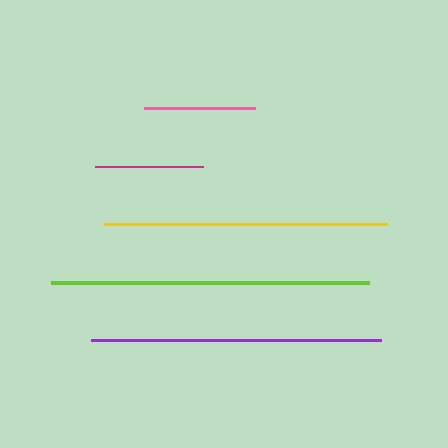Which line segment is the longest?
The lime line is the longest at approximately 318 pixels.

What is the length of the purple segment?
The purple segment is approximately 290 pixels long.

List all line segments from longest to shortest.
From longest to shortest: lime, purple, yellow, pink, magenta.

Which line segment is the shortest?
The magenta line is the shortest at approximately 108 pixels.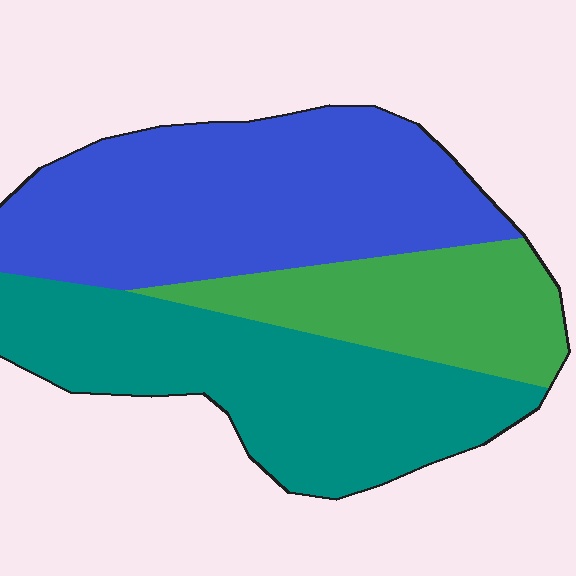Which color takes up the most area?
Blue, at roughly 40%.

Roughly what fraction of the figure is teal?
Teal takes up about three eighths (3/8) of the figure.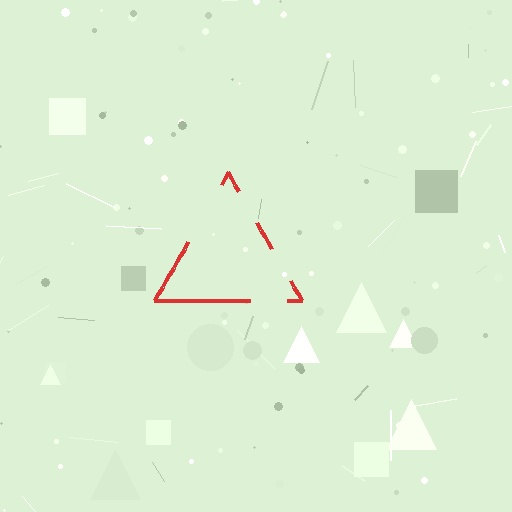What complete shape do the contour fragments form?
The contour fragments form a triangle.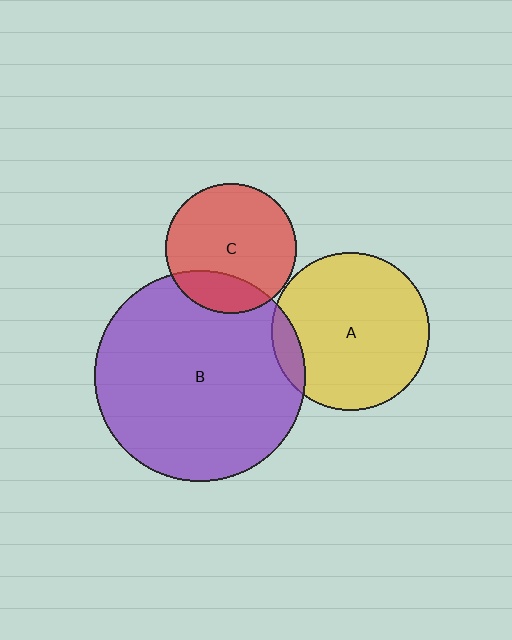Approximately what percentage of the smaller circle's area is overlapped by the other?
Approximately 20%.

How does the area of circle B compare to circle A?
Approximately 1.8 times.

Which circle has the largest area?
Circle B (purple).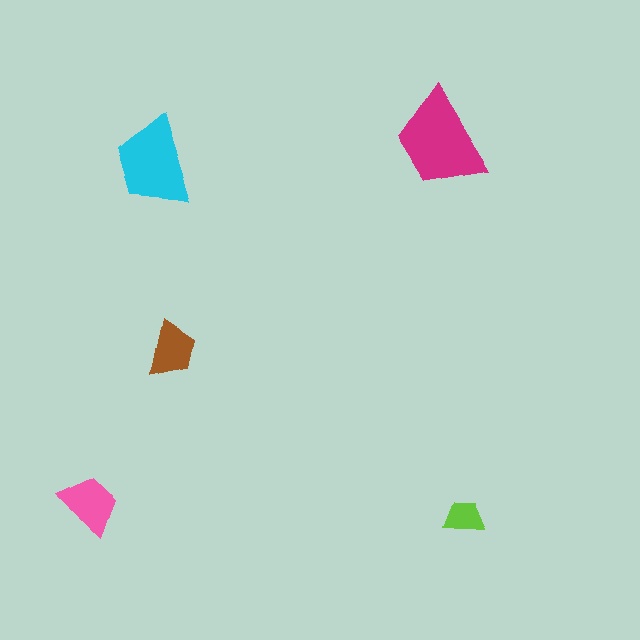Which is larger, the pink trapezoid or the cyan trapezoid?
The cyan one.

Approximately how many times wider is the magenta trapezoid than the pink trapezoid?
About 1.5 times wider.